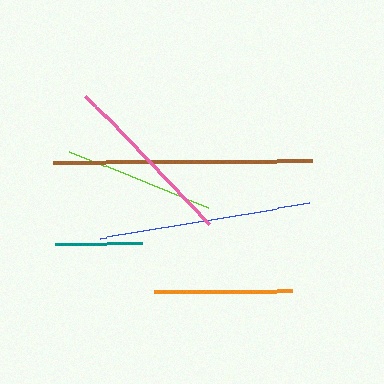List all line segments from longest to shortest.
From longest to shortest: brown, blue, pink, lime, orange, teal.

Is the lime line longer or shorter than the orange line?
The lime line is longer than the orange line.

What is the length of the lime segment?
The lime segment is approximately 151 pixels long.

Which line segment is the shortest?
The teal line is the shortest at approximately 87 pixels.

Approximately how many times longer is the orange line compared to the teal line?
The orange line is approximately 1.6 times the length of the teal line.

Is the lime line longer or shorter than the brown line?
The brown line is longer than the lime line.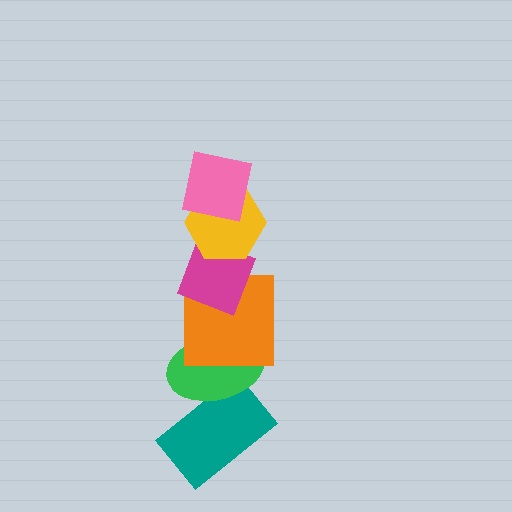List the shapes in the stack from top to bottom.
From top to bottom: the pink square, the yellow hexagon, the magenta diamond, the orange square, the green ellipse, the teal rectangle.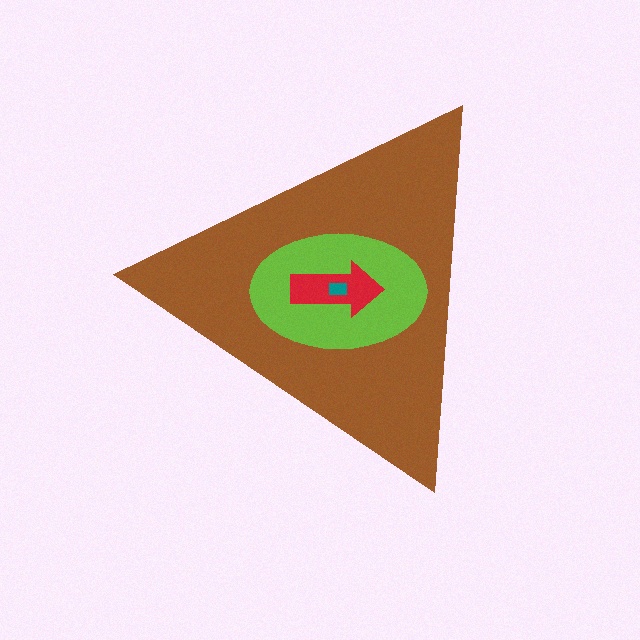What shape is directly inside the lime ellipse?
The red arrow.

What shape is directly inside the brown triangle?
The lime ellipse.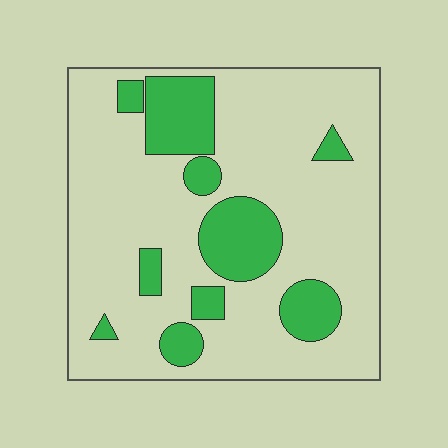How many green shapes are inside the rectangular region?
10.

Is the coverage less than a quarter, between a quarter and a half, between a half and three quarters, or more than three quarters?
Less than a quarter.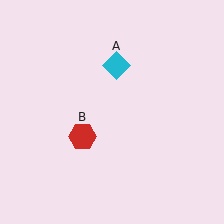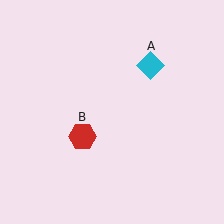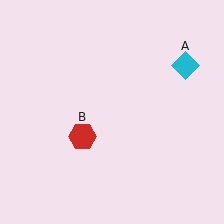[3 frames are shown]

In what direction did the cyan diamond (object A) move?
The cyan diamond (object A) moved right.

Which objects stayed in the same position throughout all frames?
Red hexagon (object B) remained stationary.